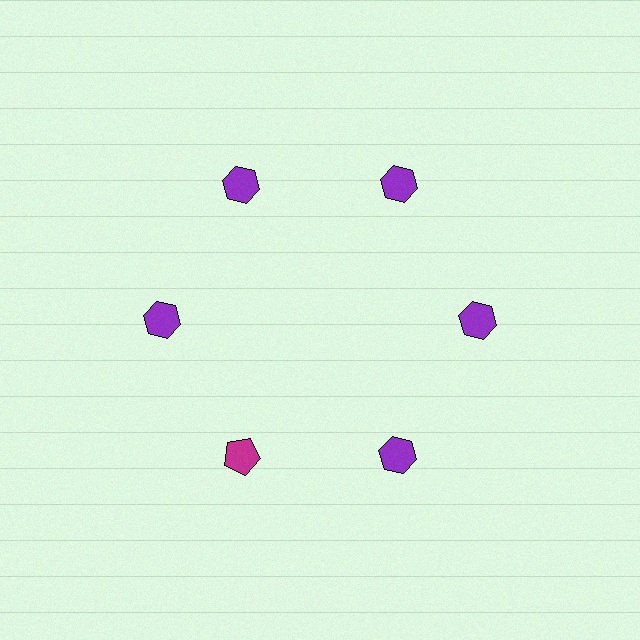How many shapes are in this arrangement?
There are 6 shapes arranged in a ring pattern.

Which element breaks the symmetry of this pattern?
The magenta pentagon at roughly the 7 o'clock position breaks the symmetry. All other shapes are purple hexagons.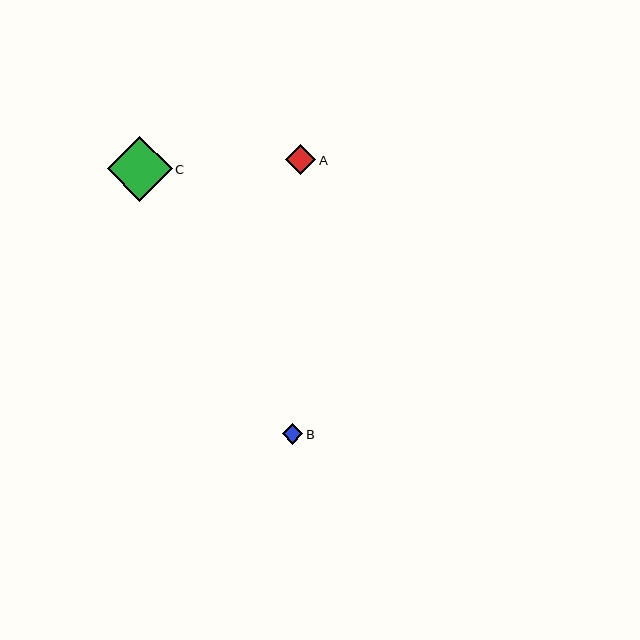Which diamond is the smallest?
Diamond B is the smallest with a size of approximately 21 pixels.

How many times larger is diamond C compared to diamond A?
Diamond C is approximately 2.1 times the size of diamond A.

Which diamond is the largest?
Diamond C is the largest with a size of approximately 65 pixels.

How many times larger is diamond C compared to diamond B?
Diamond C is approximately 3.2 times the size of diamond B.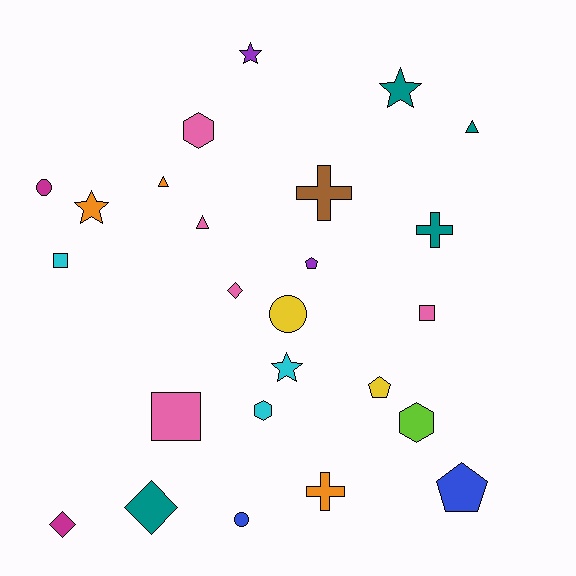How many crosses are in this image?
There are 3 crosses.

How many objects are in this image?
There are 25 objects.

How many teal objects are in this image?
There are 4 teal objects.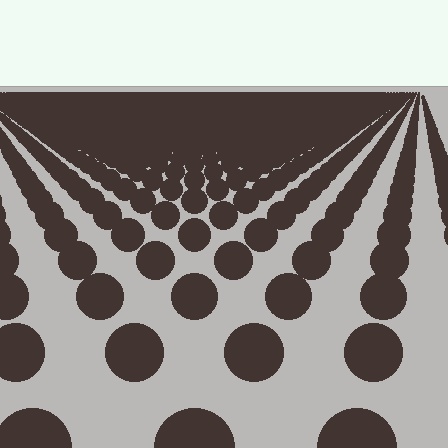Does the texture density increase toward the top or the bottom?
Density increases toward the top.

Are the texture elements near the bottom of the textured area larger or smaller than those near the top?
Larger. Near the bottom, elements are closer to the viewer and appear at a bigger on-screen size.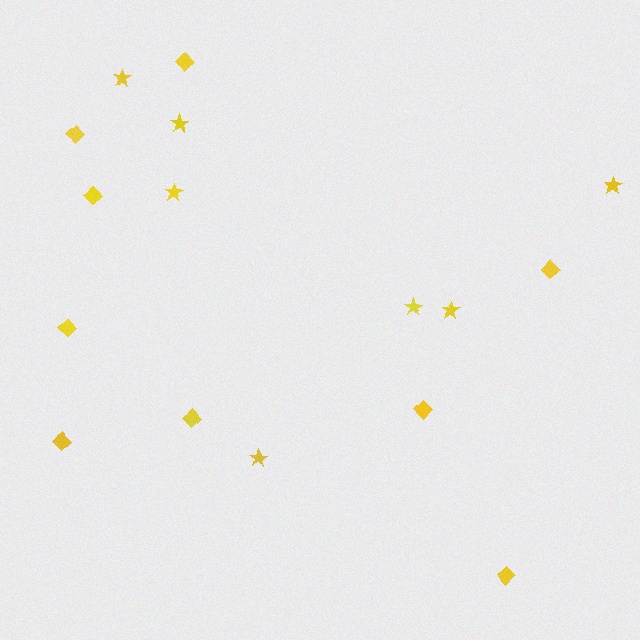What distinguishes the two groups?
There are 2 groups: one group of stars (7) and one group of diamonds (9).